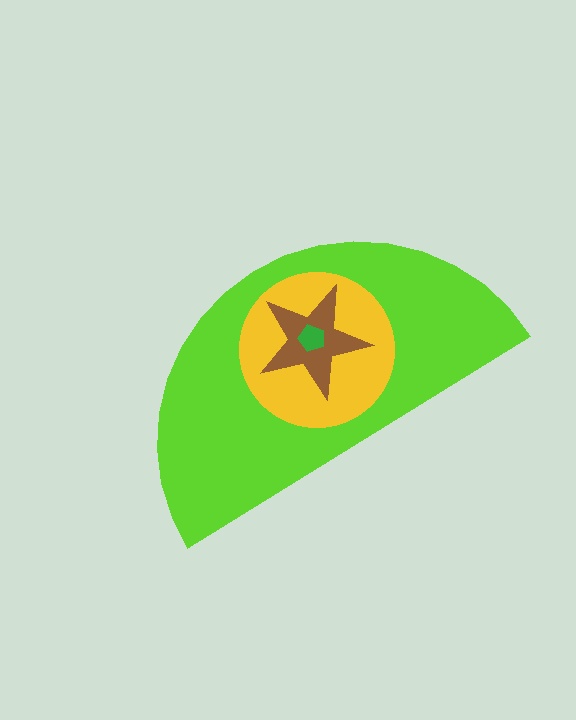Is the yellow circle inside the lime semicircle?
Yes.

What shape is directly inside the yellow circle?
The brown star.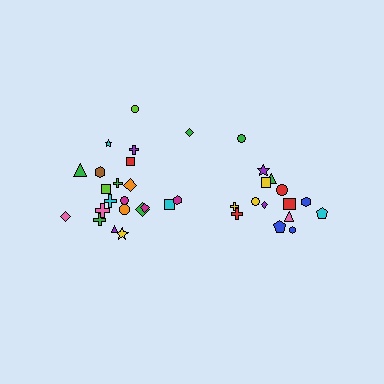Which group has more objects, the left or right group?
The left group.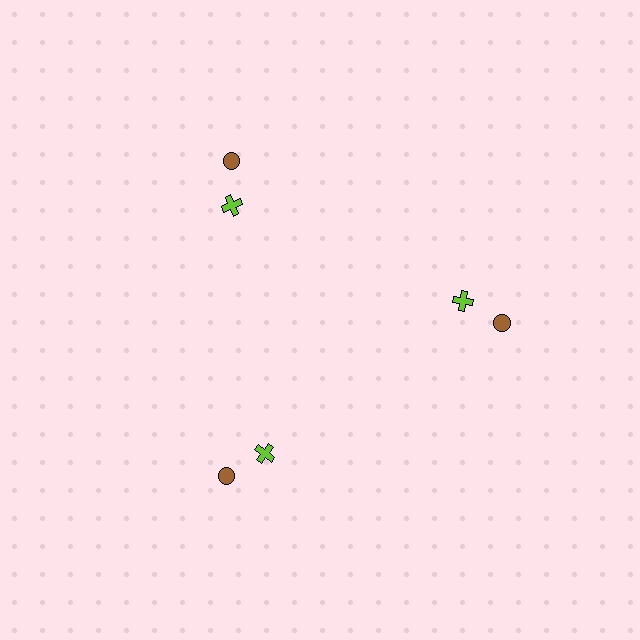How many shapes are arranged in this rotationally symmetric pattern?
There are 6 shapes, arranged in 3 groups of 2.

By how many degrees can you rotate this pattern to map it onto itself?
The pattern maps onto itself every 120 degrees of rotation.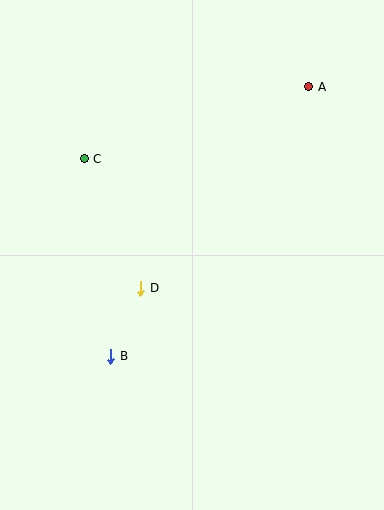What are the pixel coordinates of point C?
Point C is at (84, 159).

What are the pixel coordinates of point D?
Point D is at (141, 288).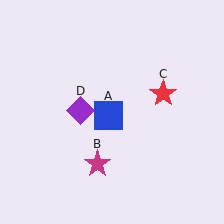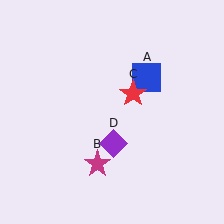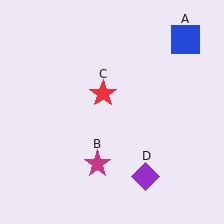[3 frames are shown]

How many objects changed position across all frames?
3 objects changed position: blue square (object A), red star (object C), purple diamond (object D).